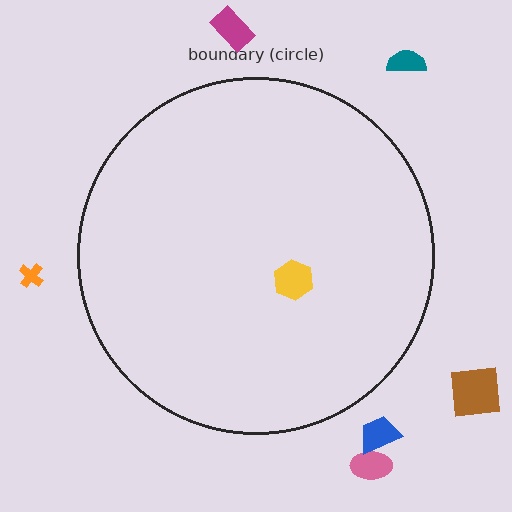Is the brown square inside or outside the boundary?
Outside.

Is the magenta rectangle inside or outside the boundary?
Outside.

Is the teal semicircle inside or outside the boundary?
Outside.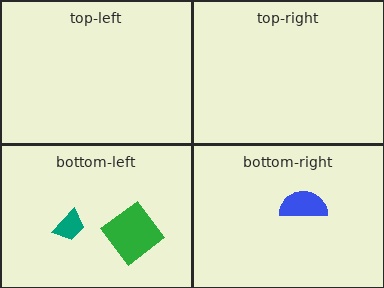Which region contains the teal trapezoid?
The bottom-left region.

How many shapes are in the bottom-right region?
1.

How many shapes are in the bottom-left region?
2.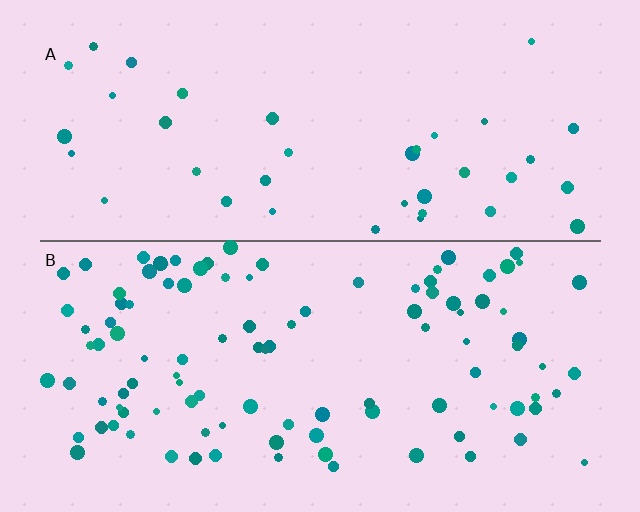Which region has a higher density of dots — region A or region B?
B (the bottom).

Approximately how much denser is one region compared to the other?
Approximately 2.7× — region B over region A.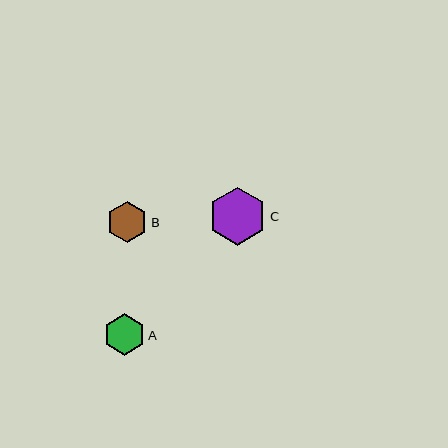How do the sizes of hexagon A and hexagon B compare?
Hexagon A and hexagon B are approximately the same size.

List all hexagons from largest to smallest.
From largest to smallest: C, A, B.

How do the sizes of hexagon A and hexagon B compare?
Hexagon A and hexagon B are approximately the same size.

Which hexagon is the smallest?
Hexagon B is the smallest with a size of approximately 40 pixels.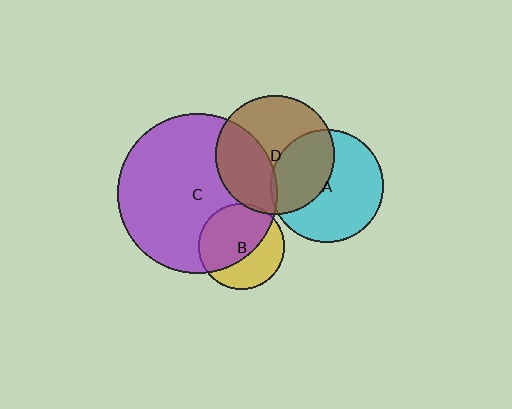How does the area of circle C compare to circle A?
Approximately 2.0 times.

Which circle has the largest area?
Circle C (purple).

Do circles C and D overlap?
Yes.